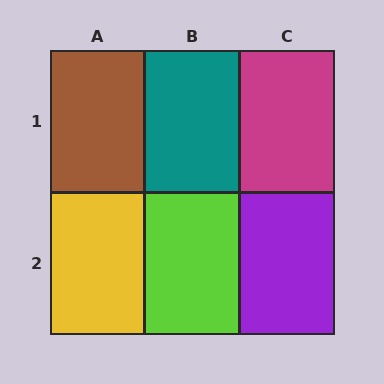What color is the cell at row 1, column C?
Magenta.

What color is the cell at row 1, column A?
Brown.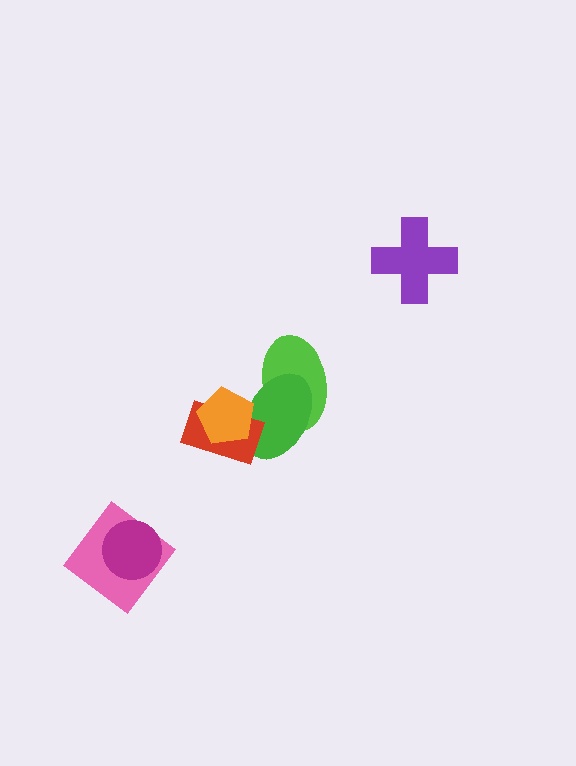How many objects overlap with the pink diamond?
1 object overlaps with the pink diamond.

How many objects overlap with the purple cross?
0 objects overlap with the purple cross.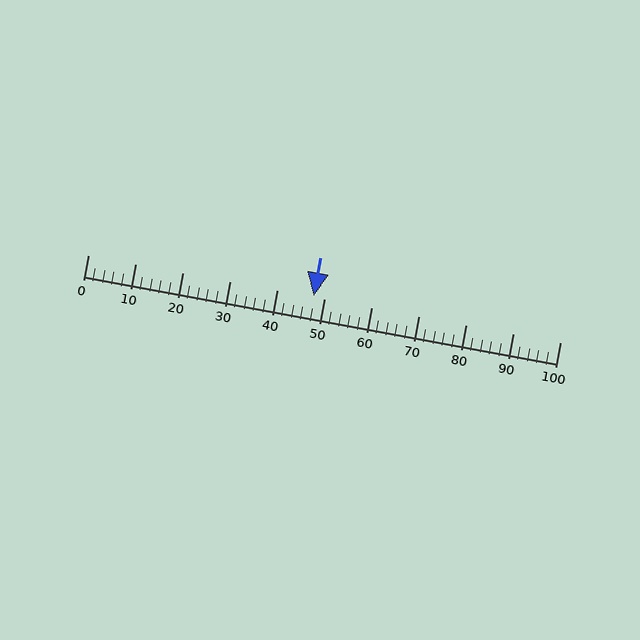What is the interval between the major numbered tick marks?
The major tick marks are spaced 10 units apart.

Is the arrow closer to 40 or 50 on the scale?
The arrow is closer to 50.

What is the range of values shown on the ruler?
The ruler shows values from 0 to 100.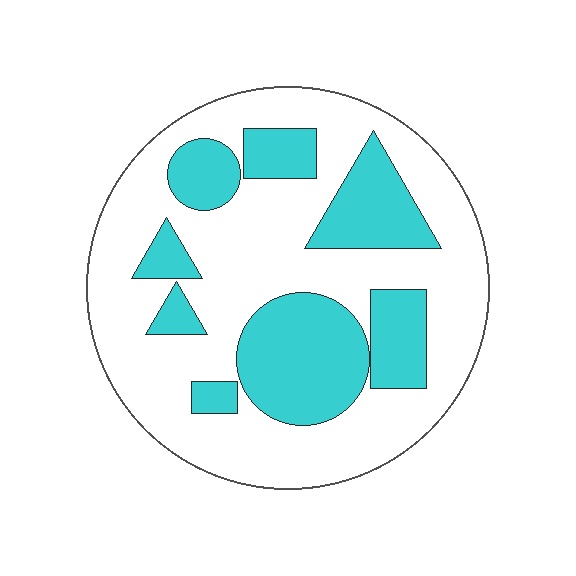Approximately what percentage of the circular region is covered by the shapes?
Approximately 30%.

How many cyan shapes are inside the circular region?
8.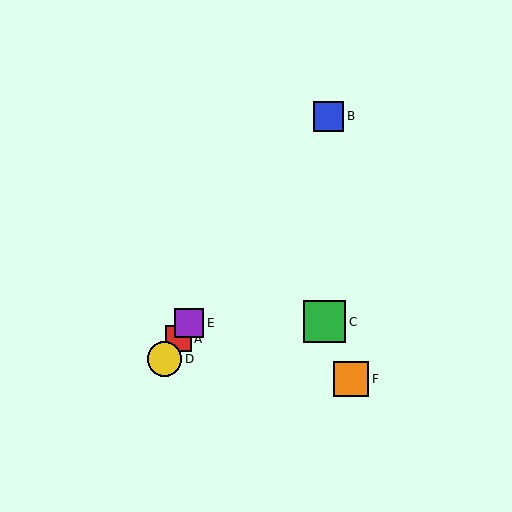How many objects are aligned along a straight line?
4 objects (A, B, D, E) are aligned along a straight line.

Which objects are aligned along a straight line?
Objects A, B, D, E are aligned along a straight line.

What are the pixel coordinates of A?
Object A is at (178, 339).